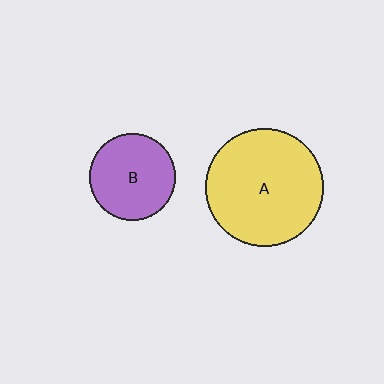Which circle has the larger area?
Circle A (yellow).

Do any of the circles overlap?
No, none of the circles overlap.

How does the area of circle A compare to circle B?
Approximately 1.9 times.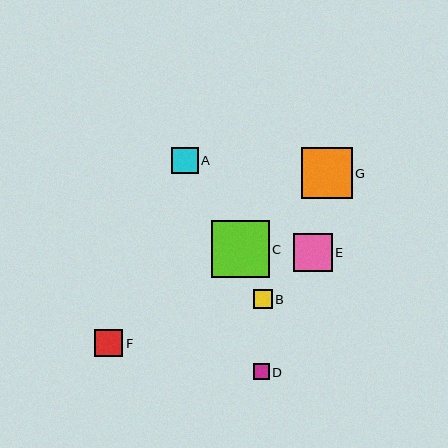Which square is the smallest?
Square D is the smallest with a size of approximately 16 pixels.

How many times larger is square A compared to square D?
Square A is approximately 1.7 times the size of square D.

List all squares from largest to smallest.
From largest to smallest: C, G, E, F, A, B, D.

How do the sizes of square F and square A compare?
Square F and square A are approximately the same size.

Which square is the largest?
Square C is the largest with a size of approximately 57 pixels.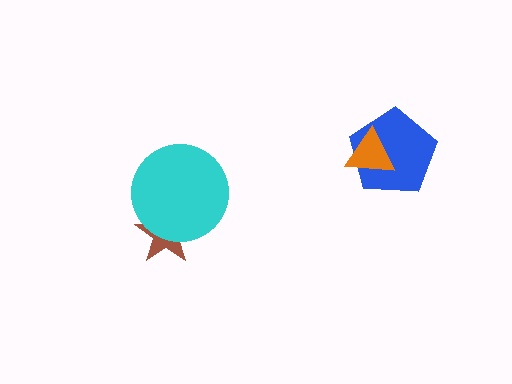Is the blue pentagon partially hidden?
Yes, it is partially covered by another shape.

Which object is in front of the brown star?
The cyan circle is in front of the brown star.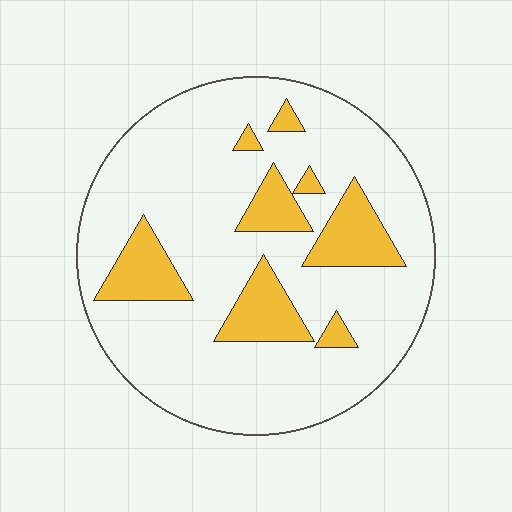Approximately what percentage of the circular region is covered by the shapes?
Approximately 20%.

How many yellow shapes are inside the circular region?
8.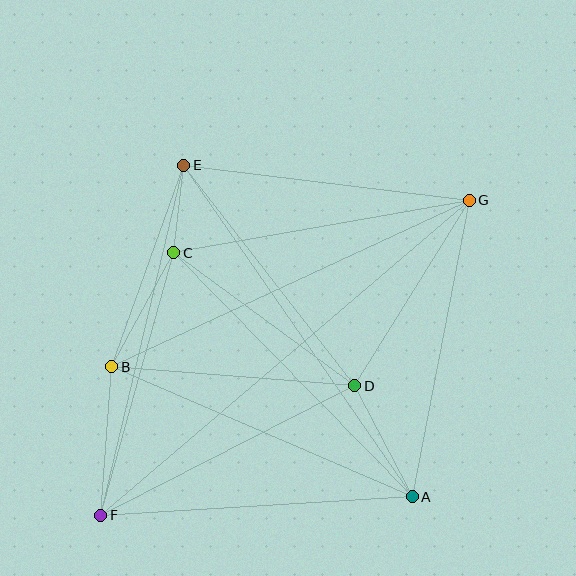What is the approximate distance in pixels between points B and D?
The distance between B and D is approximately 244 pixels.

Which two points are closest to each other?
Points C and E are closest to each other.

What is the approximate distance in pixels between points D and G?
The distance between D and G is approximately 218 pixels.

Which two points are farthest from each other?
Points F and G are farthest from each other.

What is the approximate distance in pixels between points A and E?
The distance between A and E is approximately 402 pixels.